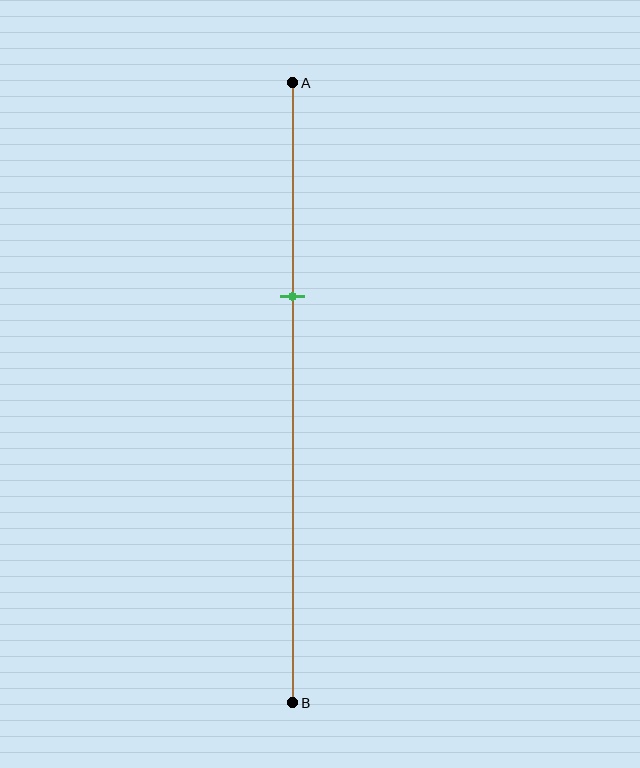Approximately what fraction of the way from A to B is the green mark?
The green mark is approximately 35% of the way from A to B.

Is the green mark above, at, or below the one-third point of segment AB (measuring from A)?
The green mark is approximately at the one-third point of segment AB.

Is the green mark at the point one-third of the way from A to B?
Yes, the mark is approximately at the one-third point.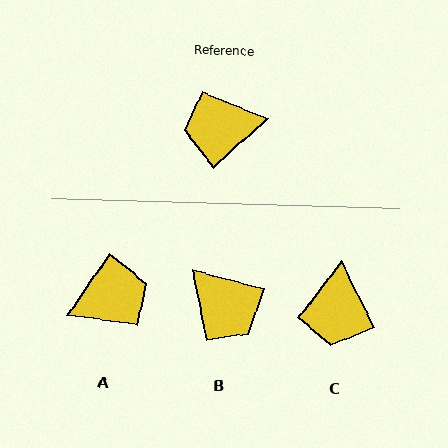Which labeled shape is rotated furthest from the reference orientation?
A, about 167 degrees away.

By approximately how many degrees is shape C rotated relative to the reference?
Approximately 74 degrees counter-clockwise.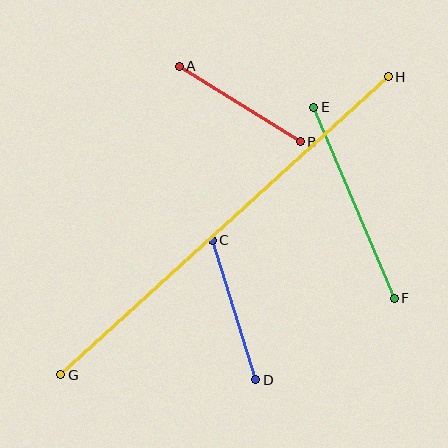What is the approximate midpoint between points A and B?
The midpoint is at approximately (240, 104) pixels.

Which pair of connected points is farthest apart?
Points G and H are farthest apart.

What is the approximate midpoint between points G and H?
The midpoint is at approximately (224, 226) pixels.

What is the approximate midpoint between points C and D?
The midpoint is at approximately (234, 310) pixels.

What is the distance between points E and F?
The distance is approximately 207 pixels.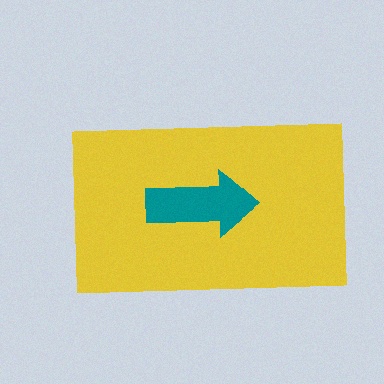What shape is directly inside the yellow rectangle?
The teal arrow.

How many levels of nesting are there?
2.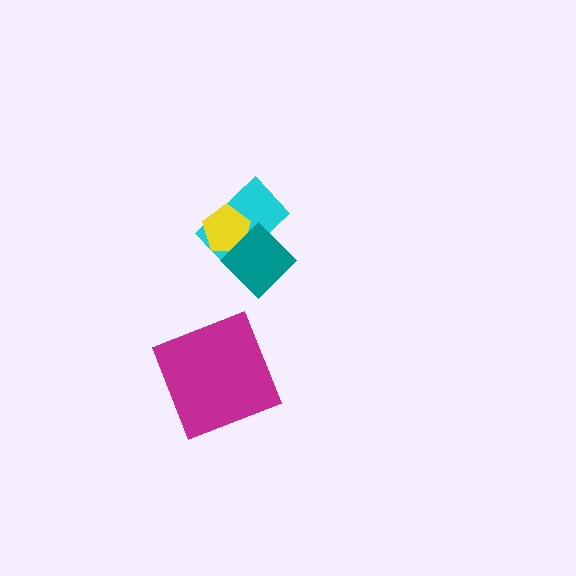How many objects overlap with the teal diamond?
2 objects overlap with the teal diamond.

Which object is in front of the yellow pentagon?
The teal diamond is in front of the yellow pentagon.